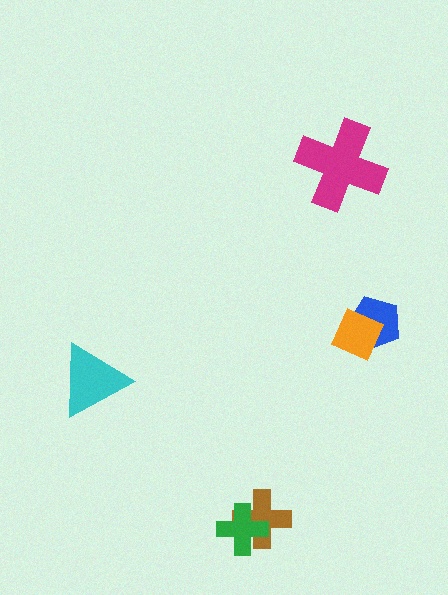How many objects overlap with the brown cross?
1 object overlaps with the brown cross.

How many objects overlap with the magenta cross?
0 objects overlap with the magenta cross.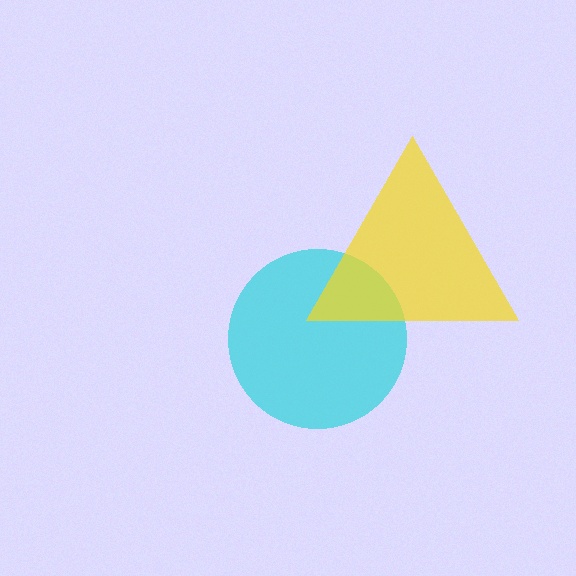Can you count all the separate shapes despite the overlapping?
Yes, there are 2 separate shapes.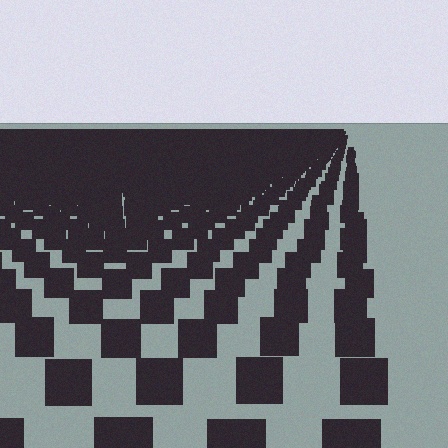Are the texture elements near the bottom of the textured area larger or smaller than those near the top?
Larger. Near the bottom, elements are closer to the viewer and appear at a bigger on-screen size.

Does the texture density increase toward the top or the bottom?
Density increases toward the top.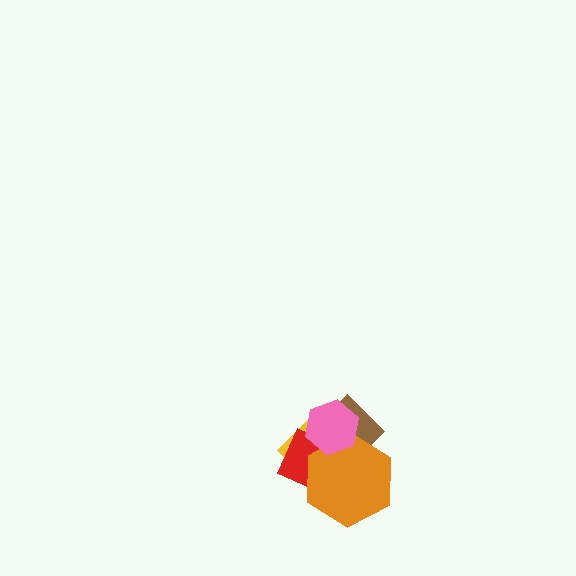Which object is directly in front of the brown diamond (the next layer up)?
The orange hexagon is directly in front of the brown diamond.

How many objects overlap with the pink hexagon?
4 objects overlap with the pink hexagon.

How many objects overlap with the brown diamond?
4 objects overlap with the brown diamond.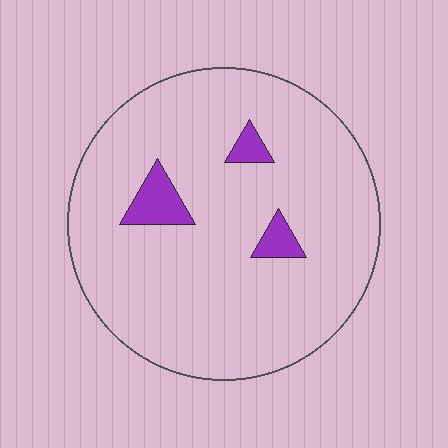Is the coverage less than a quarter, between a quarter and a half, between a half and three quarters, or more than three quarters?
Less than a quarter.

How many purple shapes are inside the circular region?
3.